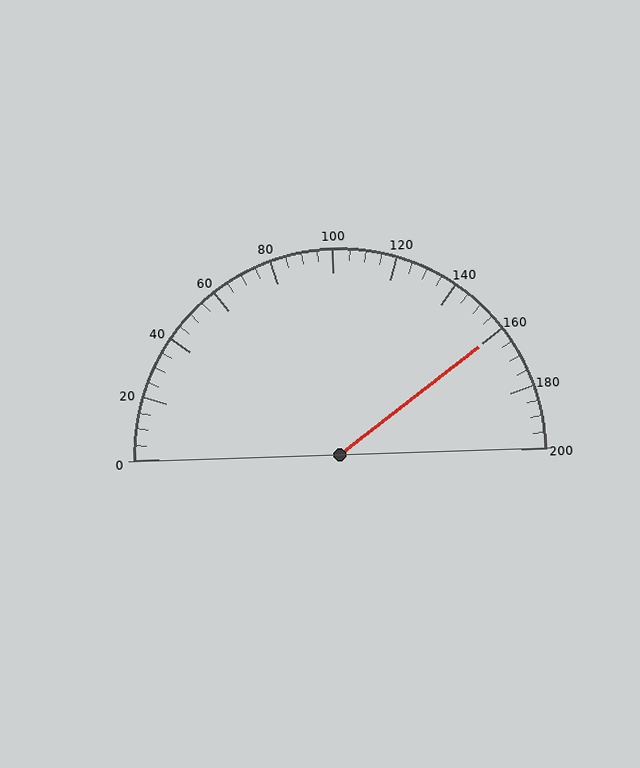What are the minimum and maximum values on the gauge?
The gauge ranges from 0 to 200.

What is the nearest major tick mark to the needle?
The nearest major tick mark is 160.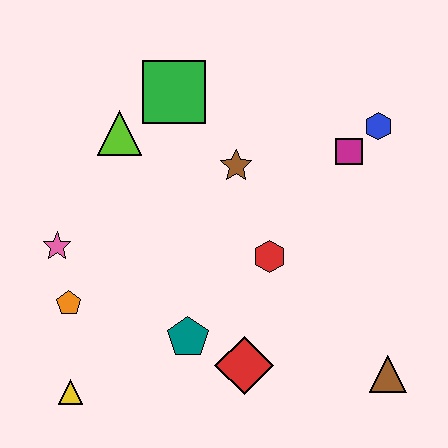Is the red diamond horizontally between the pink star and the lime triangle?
No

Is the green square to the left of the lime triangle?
No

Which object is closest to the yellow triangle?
The orange pentagon is closest to the yellow triangle.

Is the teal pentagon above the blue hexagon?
No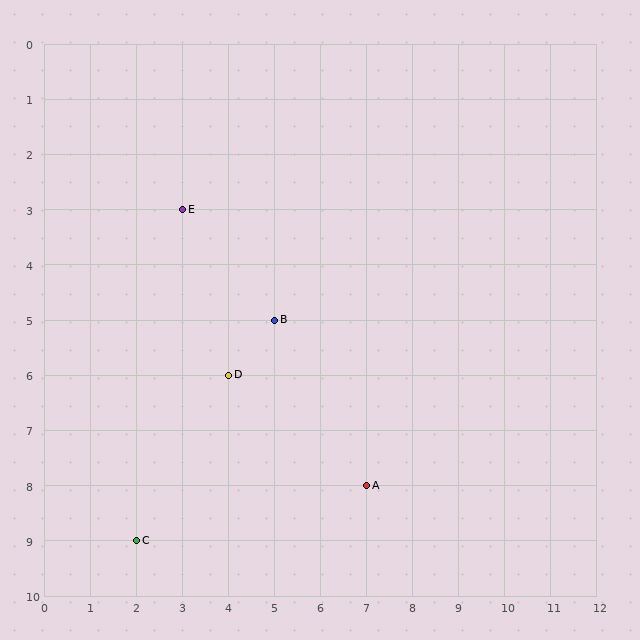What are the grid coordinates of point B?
Point B is at grid coordinates (5, 5).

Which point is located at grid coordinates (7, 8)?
Point A is at (7, 8).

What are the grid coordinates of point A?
Point A is at grid coordinates (7, 8).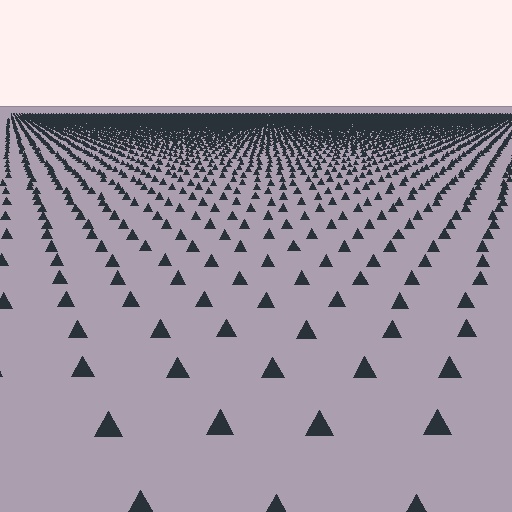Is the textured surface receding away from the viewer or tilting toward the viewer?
The surface is receding away from the viewer. Texture elements get smaller and denser toward the top.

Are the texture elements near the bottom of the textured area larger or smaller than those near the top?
Larger. Near the bottom, elements are closer to the viewer and appear at a bigger on-screen size.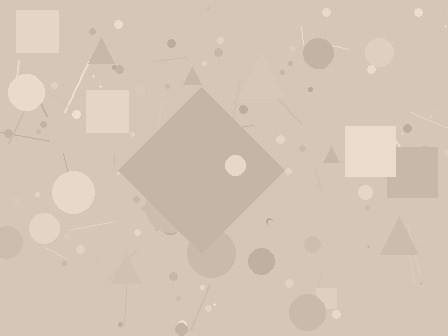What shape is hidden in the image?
A diamond is hidden in the image.